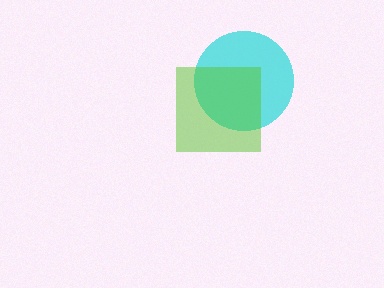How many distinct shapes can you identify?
There are 2 distinct shapes: a cyan circle, a lime square.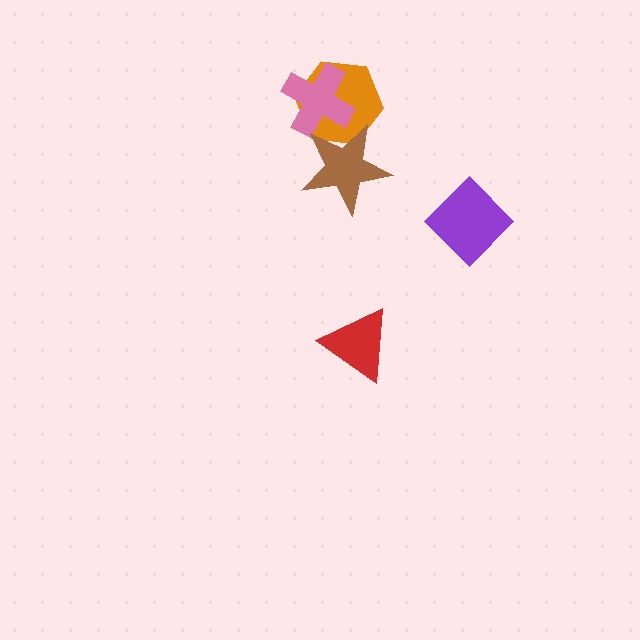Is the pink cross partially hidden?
Yes, it is partially covered by another shape.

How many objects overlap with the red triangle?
0 objects overlap with the red triangle.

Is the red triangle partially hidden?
No, no other shape covers it.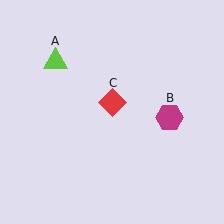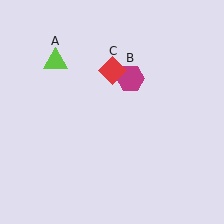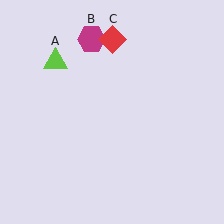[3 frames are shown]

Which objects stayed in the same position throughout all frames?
Lime triangle (object A) remained stationary.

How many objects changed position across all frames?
2 objects changed position: magenta hexagon (object B), red diamond (object C).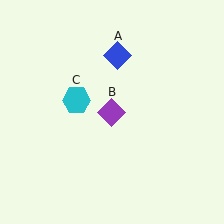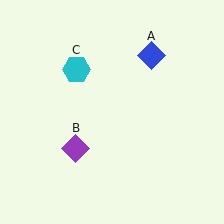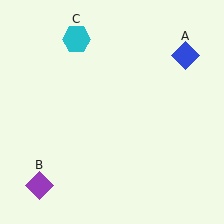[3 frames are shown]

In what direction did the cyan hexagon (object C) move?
The cyan hexagon (object C) moved up.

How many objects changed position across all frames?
3 objects changed position: blue diamond (object A), purple diamond (object B), cyan hexagon (object C).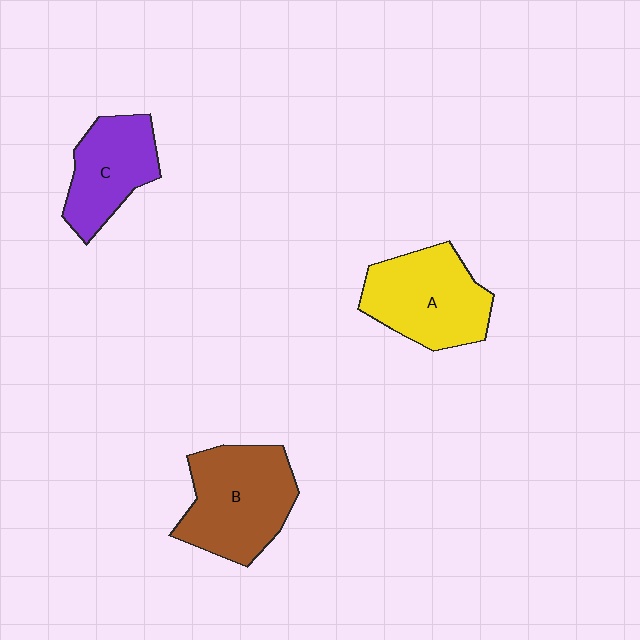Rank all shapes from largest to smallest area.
From largest to smallest: B (brown), A (yellow), C (purple).